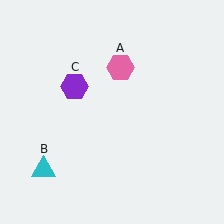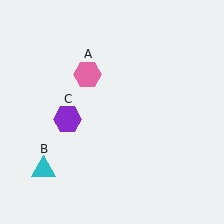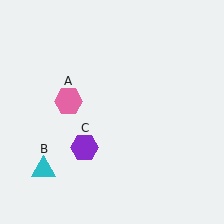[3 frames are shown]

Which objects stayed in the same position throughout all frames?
Cyan triangle (object B) remained stationary.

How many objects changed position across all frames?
2 objects changed position: pink hexagon (object A), purple hexagon (object C).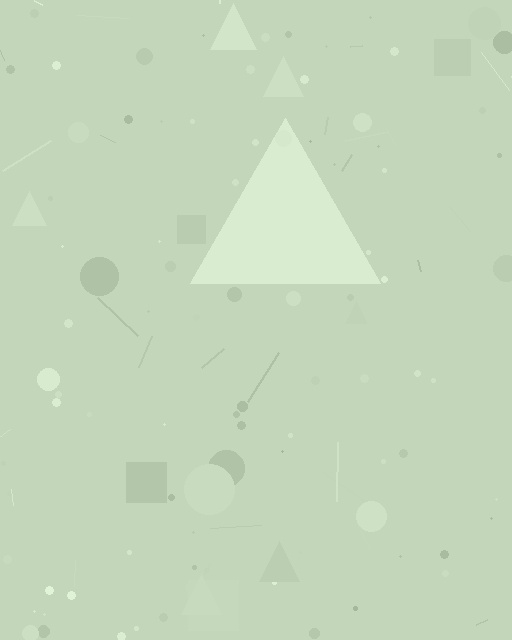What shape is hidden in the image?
A triangle is hidden in the image.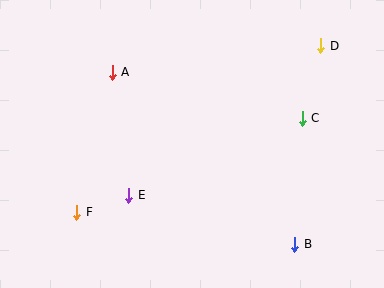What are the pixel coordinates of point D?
Point D is at (321, 46).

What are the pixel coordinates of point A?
Point A is at (112, 72).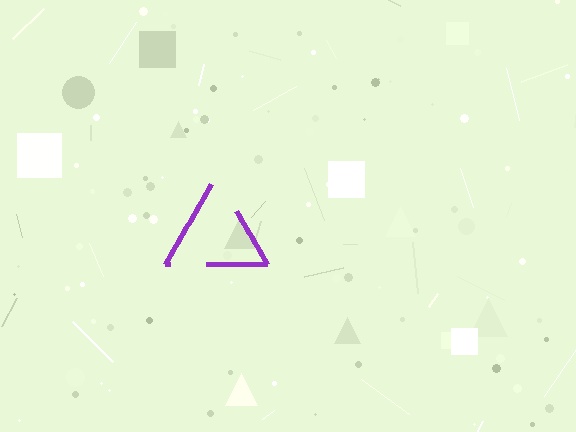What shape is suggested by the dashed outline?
The dashed outline suggests a triangle.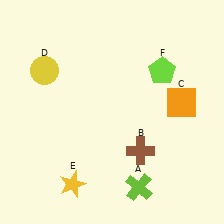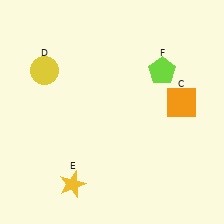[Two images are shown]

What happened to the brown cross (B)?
The brown cross (B) was removed in Image 2. It was in the bottom-right area of Image 1.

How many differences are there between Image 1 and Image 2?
There are 2 differences between the two images.